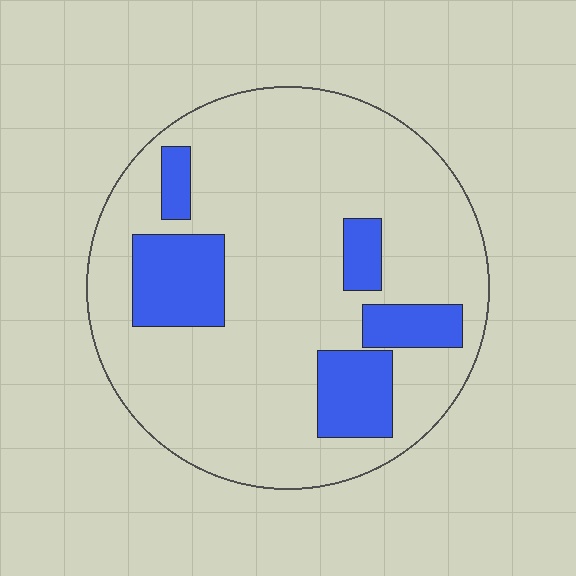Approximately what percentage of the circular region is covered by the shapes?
Approximately 20%.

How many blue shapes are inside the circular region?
5.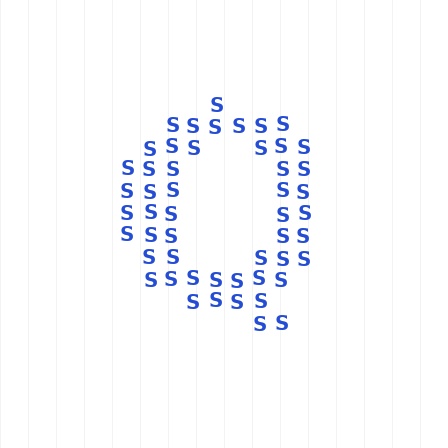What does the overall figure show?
The overall figure shows the letter Q.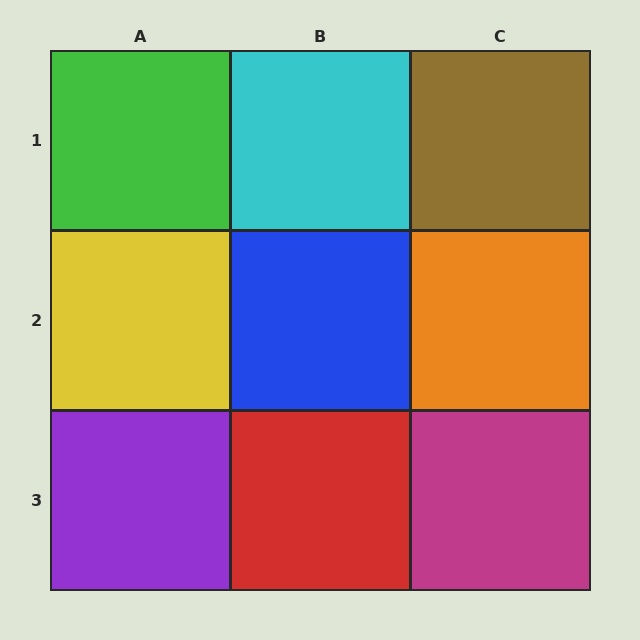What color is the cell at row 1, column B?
Cyan.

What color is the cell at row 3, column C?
Magenta.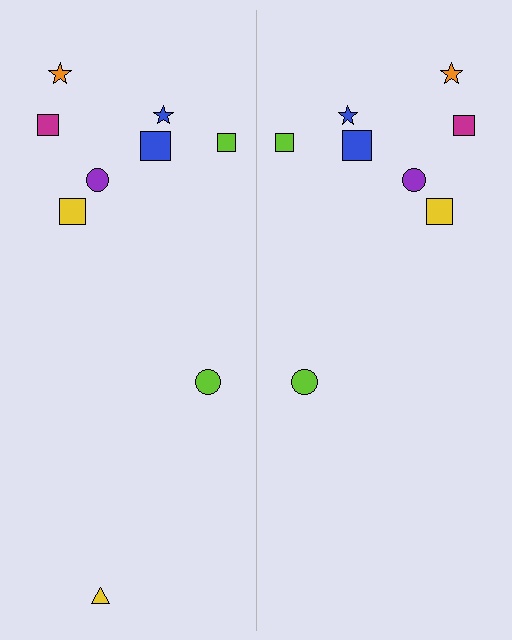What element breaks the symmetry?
A yellow triangle is missing from the right side.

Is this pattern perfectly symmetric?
No, the pattern is not perfectly symmetric. A yellow triangle is missing from the right side.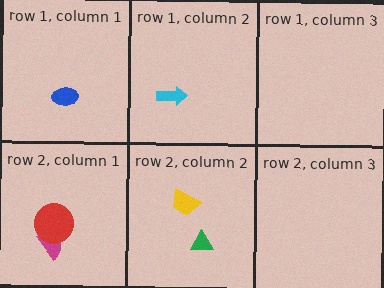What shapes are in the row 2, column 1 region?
The magenta semicircle, the red circle.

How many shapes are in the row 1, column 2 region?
1.